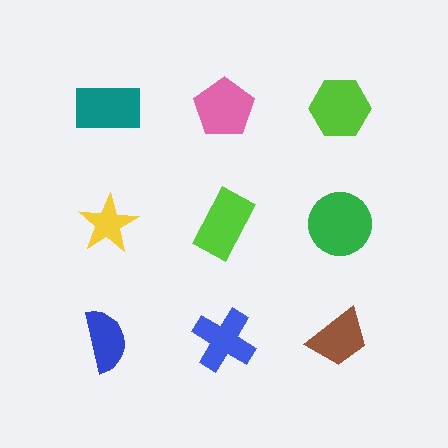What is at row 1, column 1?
A teal rectangle.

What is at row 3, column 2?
A blue cross.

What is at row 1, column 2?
A pink pentagon.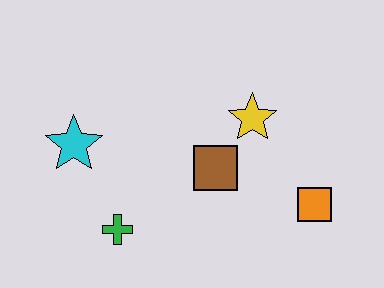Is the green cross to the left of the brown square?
Yes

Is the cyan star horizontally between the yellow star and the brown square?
No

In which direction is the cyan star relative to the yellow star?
The cyan star is to the left of the yellow star.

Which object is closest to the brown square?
The yellow star is closest to the brown square.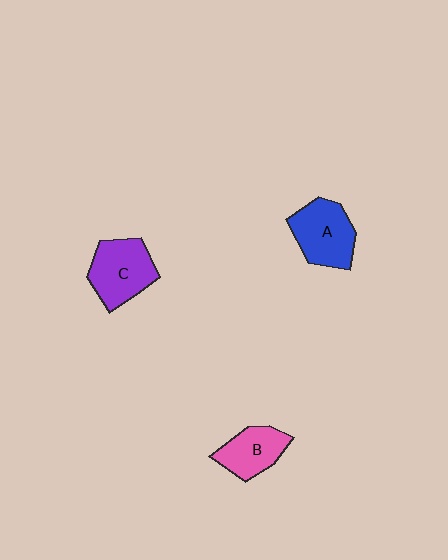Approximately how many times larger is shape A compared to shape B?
Approximately 1.3 times.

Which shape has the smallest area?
Shape B (pink).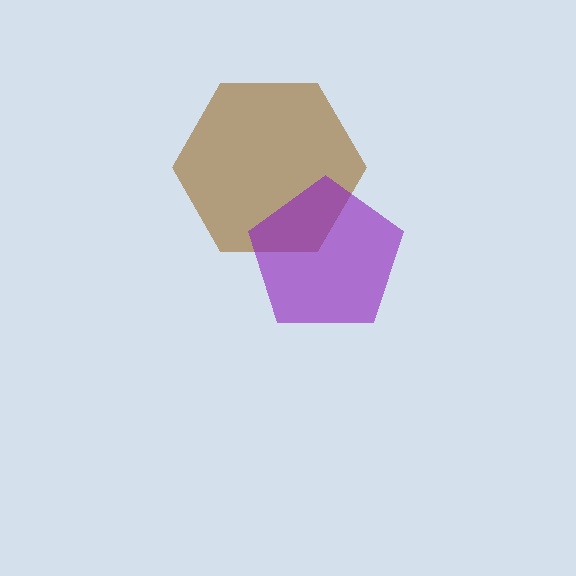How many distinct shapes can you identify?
There are 2 distinct shapes: a brown hexagon, a purple pentagon.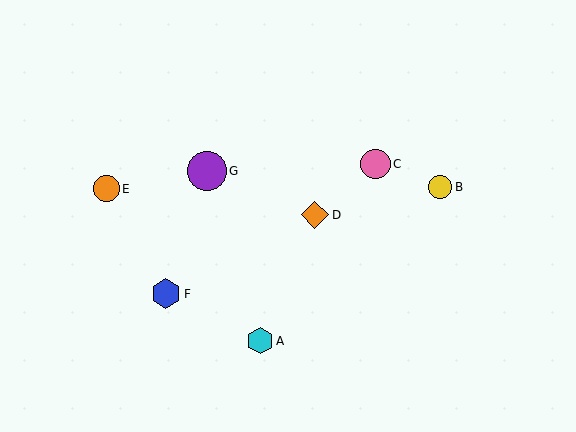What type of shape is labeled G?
Shape G is a purple circle.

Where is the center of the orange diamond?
The center of the orange diamond is at (315, 215).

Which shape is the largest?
The purple circle (labeled G) is the largest.